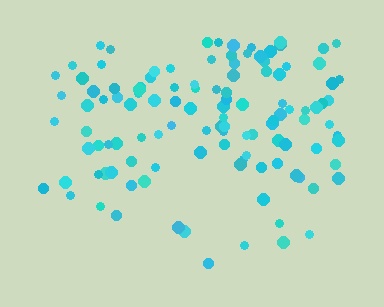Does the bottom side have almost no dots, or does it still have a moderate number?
Still a moderate number, just noticeably fewer than the top.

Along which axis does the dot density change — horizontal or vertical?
Vertical.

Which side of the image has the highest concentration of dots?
The top.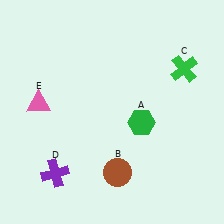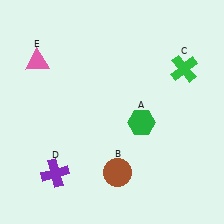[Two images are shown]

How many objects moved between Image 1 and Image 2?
1 object moved between the two images.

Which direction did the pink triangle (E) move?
The pink triangle (E) moved up.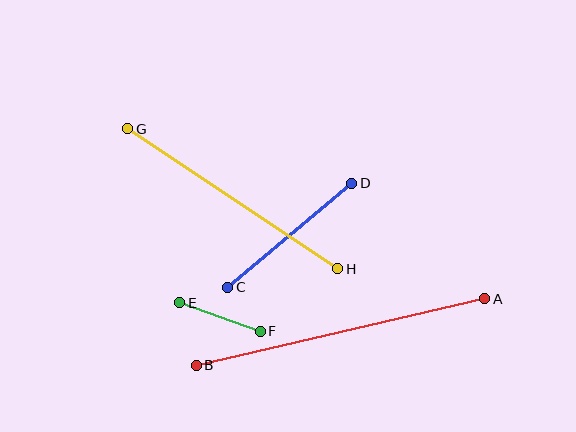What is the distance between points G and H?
The distance is approximately 252 pixels.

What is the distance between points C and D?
The distance is approximately 162 pixels.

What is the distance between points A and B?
The distance is approximately 296 pixels.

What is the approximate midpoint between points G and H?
The midpoint is at approximately (233, 199) pixels.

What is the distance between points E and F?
The distance is approximately 85 pixels.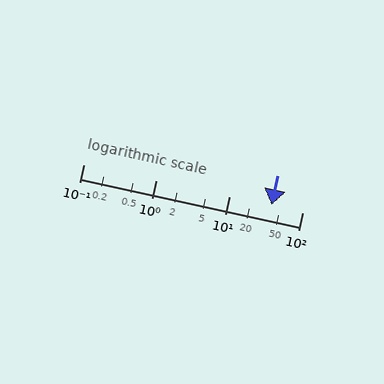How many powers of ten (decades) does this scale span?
The scale spans 3 decades, from 0.1 to 100.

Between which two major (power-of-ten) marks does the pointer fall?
The pointer is between 10 and 100.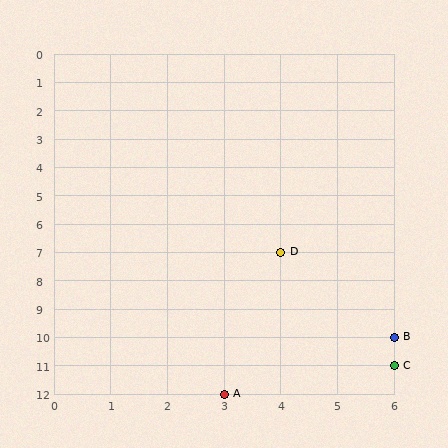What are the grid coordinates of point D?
Point D is at grid coordinates (4, 7).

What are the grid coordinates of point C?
Point C is at grid coordinates (6, 11).